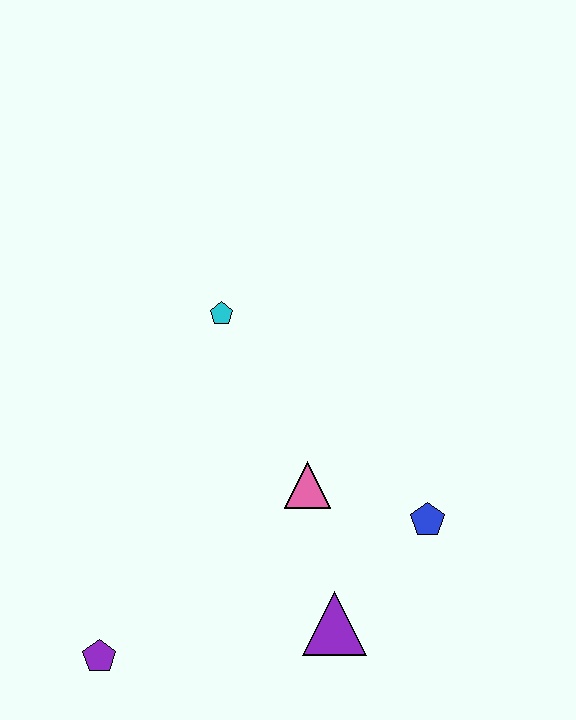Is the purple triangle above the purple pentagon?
Yes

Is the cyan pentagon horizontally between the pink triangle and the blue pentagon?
No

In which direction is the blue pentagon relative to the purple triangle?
The blue pentagon is above the purple triangle.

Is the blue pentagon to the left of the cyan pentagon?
No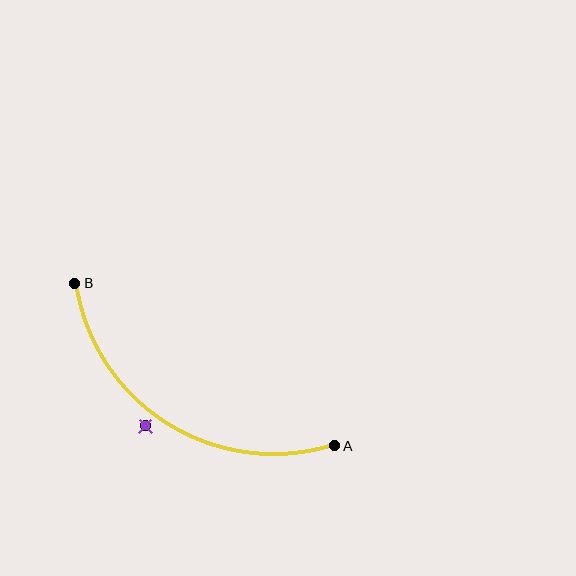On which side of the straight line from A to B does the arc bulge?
The arc bulges below the straight line connecting A and B.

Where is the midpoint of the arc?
The arc midpoint is the point on the curve farthest from the straight line joining A and B. It sits below that line.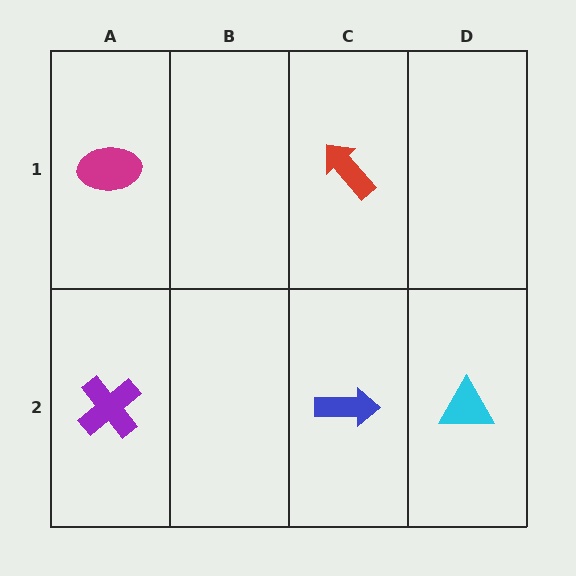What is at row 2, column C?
A blue arrow.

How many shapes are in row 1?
2 shapes.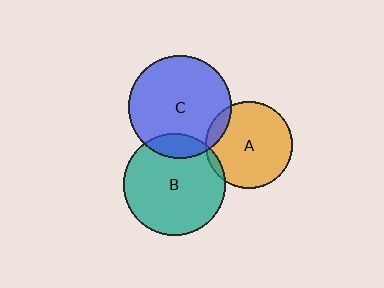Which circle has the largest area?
Circle C (blue).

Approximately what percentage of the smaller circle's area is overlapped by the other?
Approximately 15%.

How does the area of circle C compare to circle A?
Approximately 1.4 times.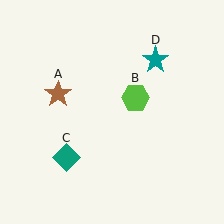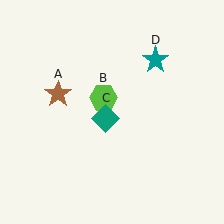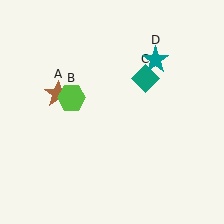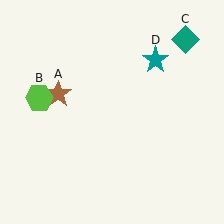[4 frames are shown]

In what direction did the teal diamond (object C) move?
The teal diamond (object C) moved up and to the right.